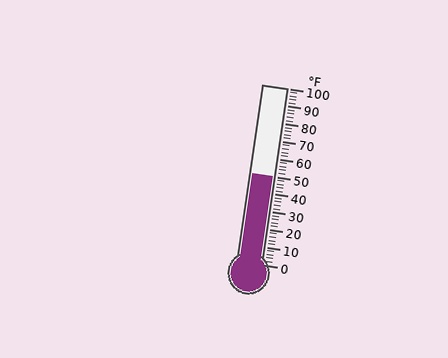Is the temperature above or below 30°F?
The temperature is above 30°F.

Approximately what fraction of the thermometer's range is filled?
The thermometer is filled to approximately 50% of its range.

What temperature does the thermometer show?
The thermometer shows approximately 50°F.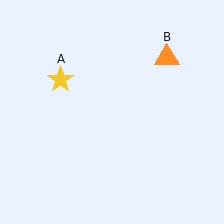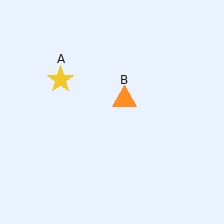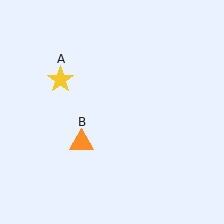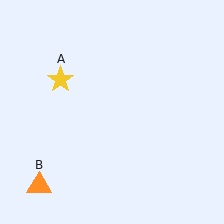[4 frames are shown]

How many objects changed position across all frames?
1 object changed position: orange triangle (object B).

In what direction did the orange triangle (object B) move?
The orange triangle (object B) moved down and to the left.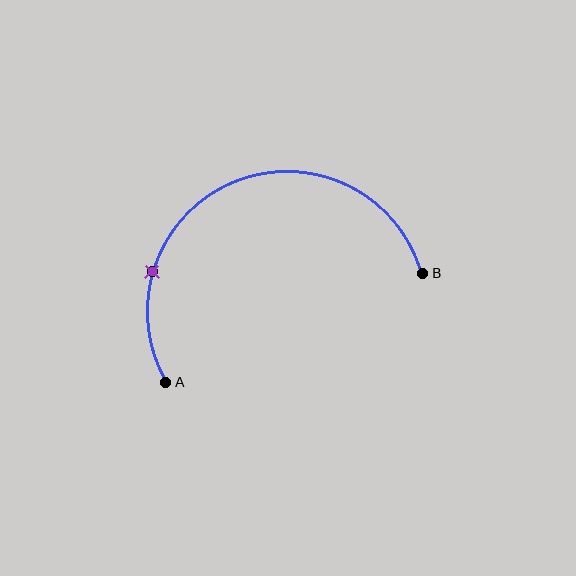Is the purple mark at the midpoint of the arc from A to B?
No. The purple mark lies on the arc but is closer to endpoint A. The arc midpoint would be at the point on the curve equidistant along the arc from both A and B.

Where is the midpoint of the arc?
The arc midpoint is the point on the curve farthest from the straight line joining A and B. It sits above that line.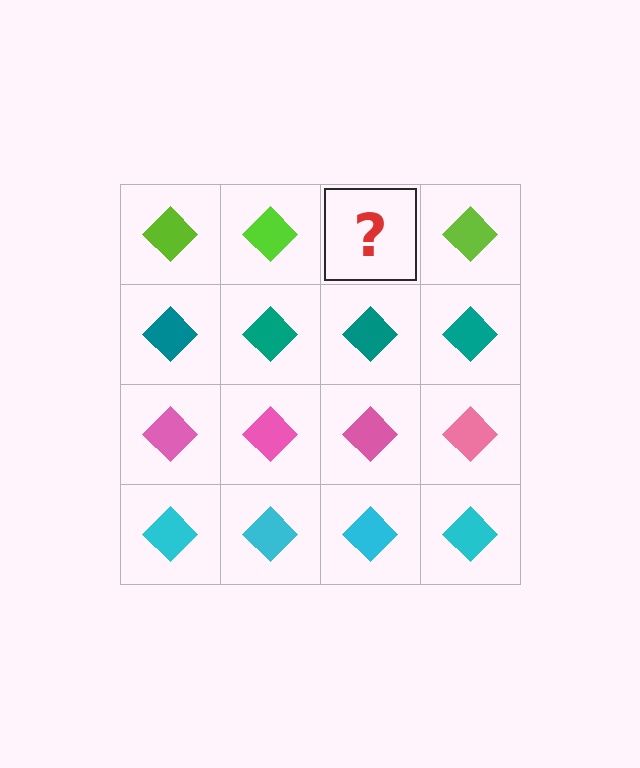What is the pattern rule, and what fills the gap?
The rule is that each row has a consistent color. The gap should be filled with a lime diamond.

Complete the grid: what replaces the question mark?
The question mark should be replaced with a lime diamond.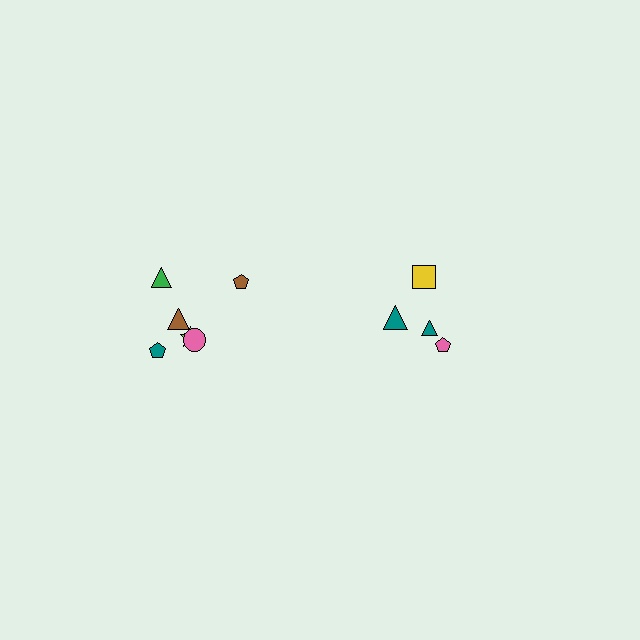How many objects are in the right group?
There are 4 objects.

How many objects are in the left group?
There are 6 objects.